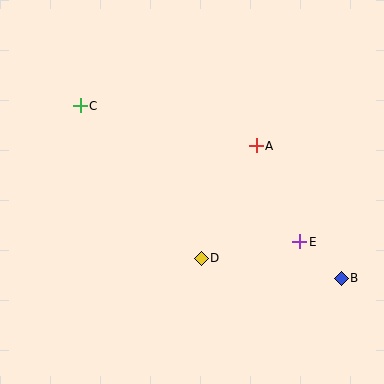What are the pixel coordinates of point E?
Point E is at (300, 242).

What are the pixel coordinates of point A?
Point A is at (256, 146).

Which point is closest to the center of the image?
Point D at (201, 258) is closest to the center.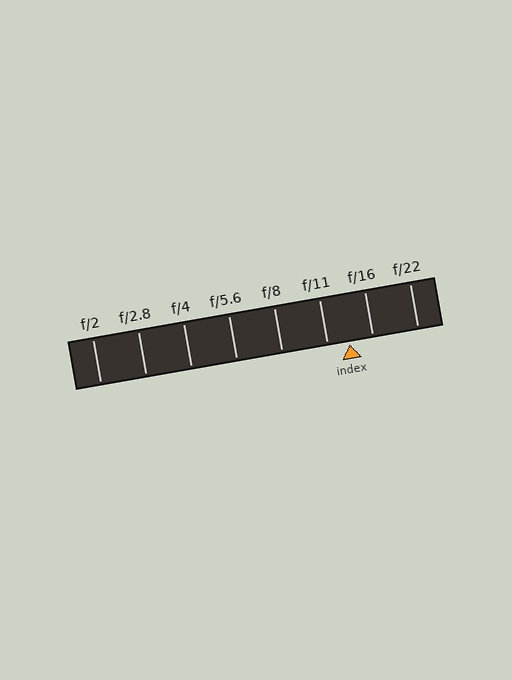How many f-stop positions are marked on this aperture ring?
There are 8 f-stop positions marked.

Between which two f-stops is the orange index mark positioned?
The index mark is between f/11 and f/16.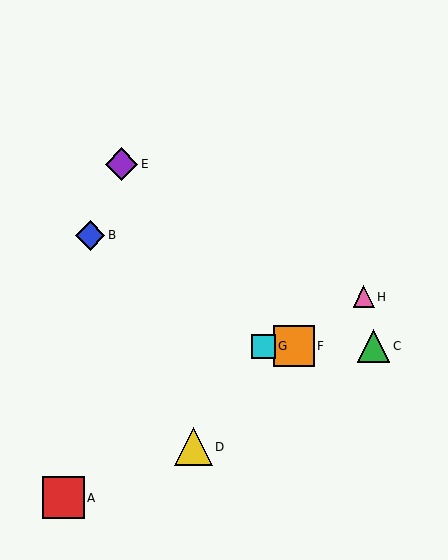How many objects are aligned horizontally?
3 objects (C, F, G) are aligned horizontally.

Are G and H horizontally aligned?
No, G is at y≈346 and H is at y≈297.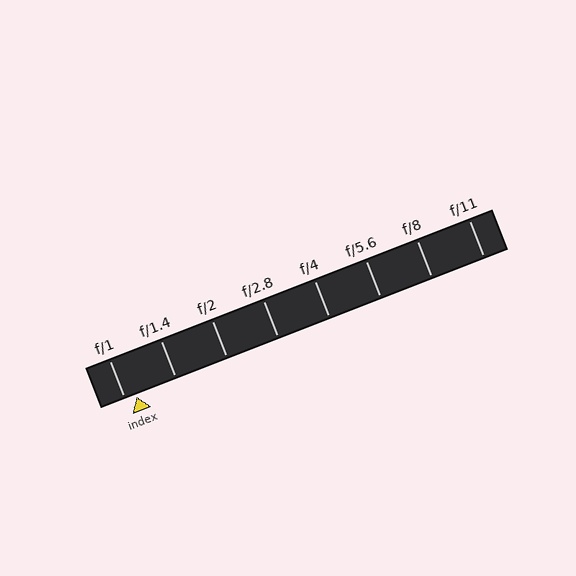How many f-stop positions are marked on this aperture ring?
There are 8 f-stop positions marked.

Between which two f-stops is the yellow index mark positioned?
The index mark is between f/1 and f/1.4.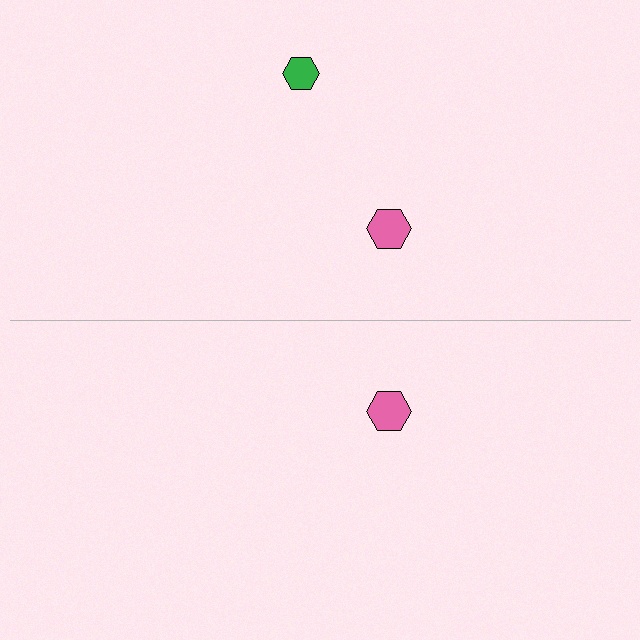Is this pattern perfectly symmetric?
No, the pattern is not perfectly symmetric. A green hexagon is missing from the bottom side.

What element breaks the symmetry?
A green hexagon is missing from the bottom side.